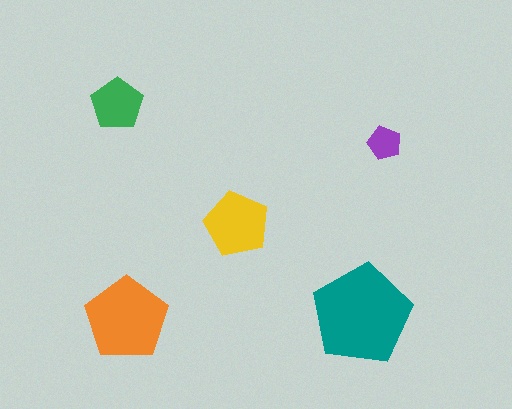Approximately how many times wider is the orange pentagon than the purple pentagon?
About 2.5 times wider.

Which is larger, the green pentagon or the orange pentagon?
The orange one.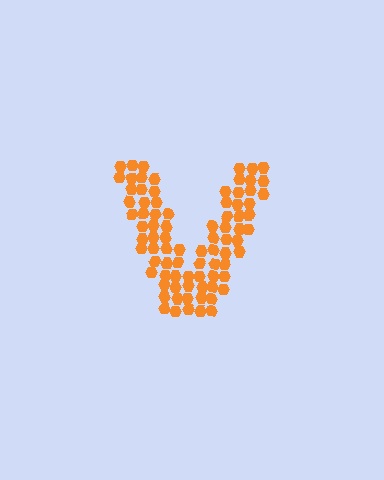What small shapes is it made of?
It is made of small hexagons.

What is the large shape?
The large shape is the letter V.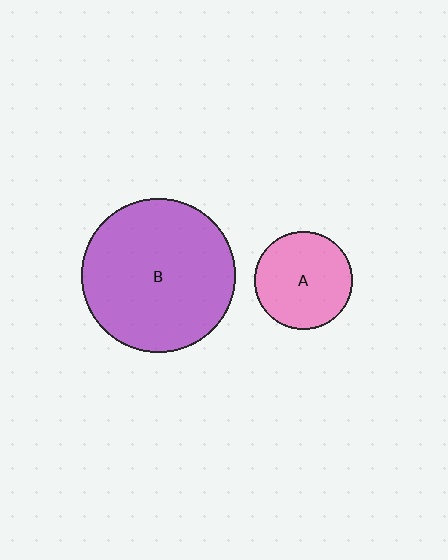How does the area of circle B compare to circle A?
Approximately 2.5 times.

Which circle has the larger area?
Circle B (purple).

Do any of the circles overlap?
No, none of the circles overlap.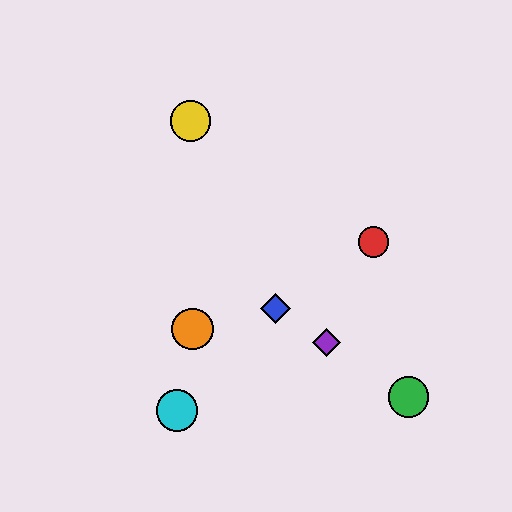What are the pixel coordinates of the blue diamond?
The blue diamond is at (276, 308).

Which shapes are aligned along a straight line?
The blue diamond, the green circle, the purple diamond are aligned along a straight line.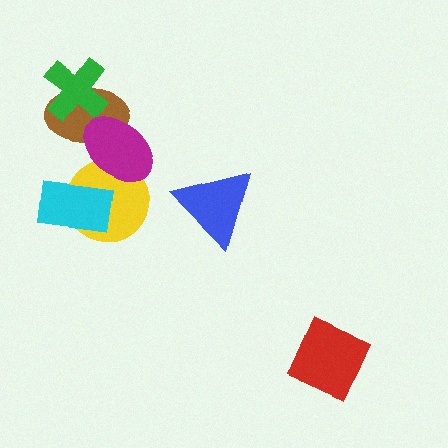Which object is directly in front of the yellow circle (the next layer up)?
The cyan rectangle is directly in front of the yellow circle.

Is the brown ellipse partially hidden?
Yes, it is partially covered by another shape.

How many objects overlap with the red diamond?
0 objects overlap with the red diamond.